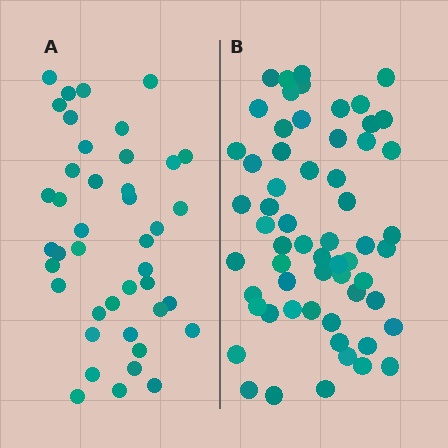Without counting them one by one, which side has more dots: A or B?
Region B (the right region) has more dots.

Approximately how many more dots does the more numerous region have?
Region B has approximately 20 more dots than region A.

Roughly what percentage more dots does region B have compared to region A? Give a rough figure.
About 45% more.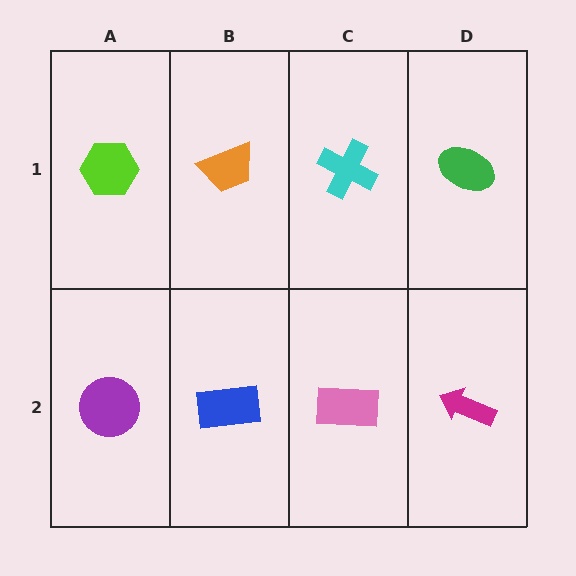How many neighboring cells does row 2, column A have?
2.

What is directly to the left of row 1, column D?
A cyan cross.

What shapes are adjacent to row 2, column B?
An orange trapezoid (row 1, column B), a purple circle (row 2, column A), a pink rectangle (row 2, column C).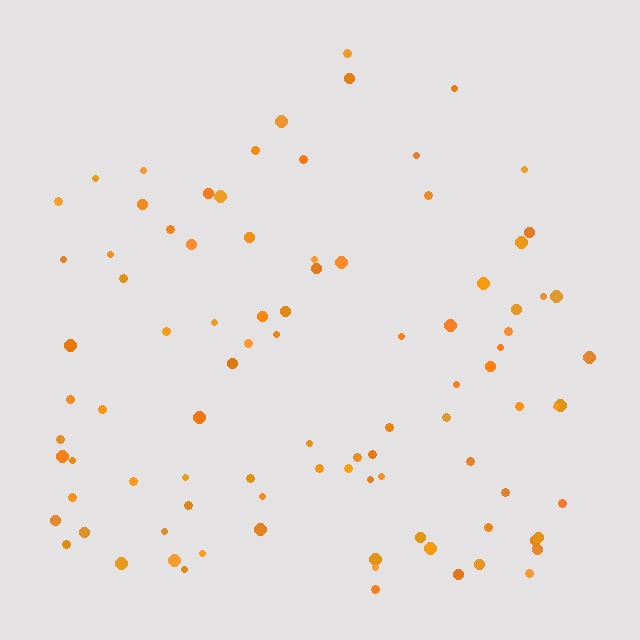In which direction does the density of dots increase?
From top to bottom, with the bottom side densest.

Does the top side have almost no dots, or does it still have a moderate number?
Still a moderate number, just noticeably fewer than the bottom.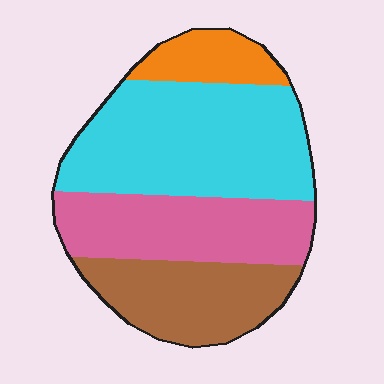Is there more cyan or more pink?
Cyan.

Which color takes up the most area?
Cyan, at roughly 40%.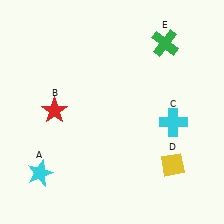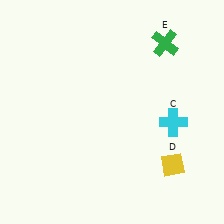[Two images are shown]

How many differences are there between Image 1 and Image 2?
There are 2 differences between the two images.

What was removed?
The red star (B), the cyan star (A) were removed in Image 2.